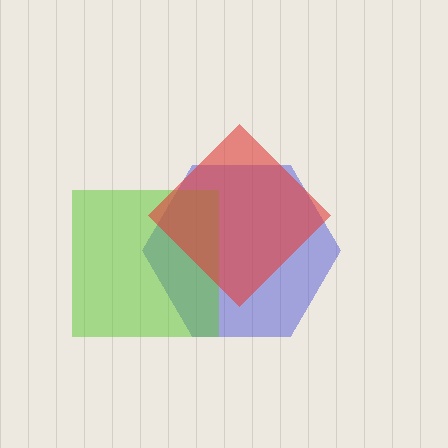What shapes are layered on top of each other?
The layered shapes are: a blue hexagon, a lime square, a red diamond.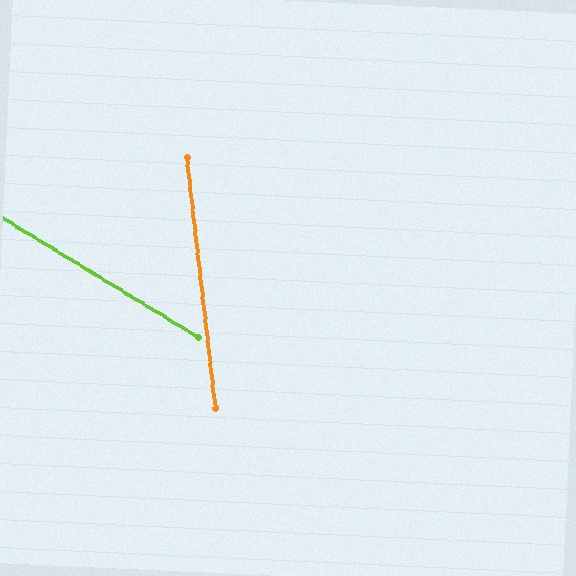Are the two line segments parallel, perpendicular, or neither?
Neither parallel nor perpendicular — they differ by about 52°.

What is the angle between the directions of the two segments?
Approximately 52 degrees.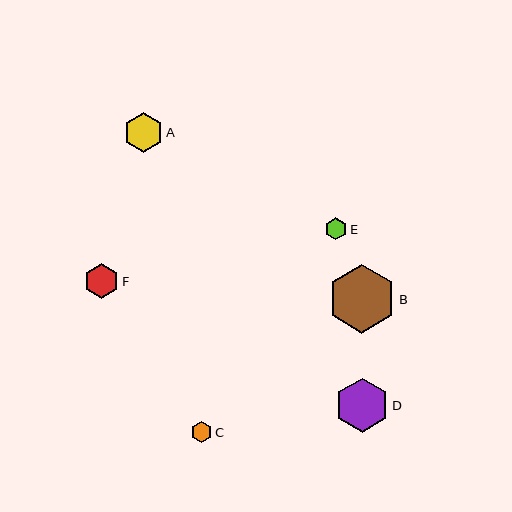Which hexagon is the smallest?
Hexagon C is the smallest with a size of approximately 21 pixels.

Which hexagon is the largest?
Hexagon B is the largest with a size of approximately 69 pixels.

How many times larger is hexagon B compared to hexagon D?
Hexagon B is approximately 1.3 times the size of hexagon D.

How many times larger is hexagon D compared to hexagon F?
Hexagon D is approximately 1.6 times the size of hexagon F.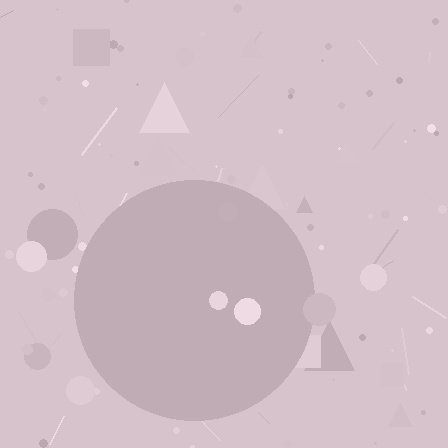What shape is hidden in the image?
A circle is hidden in the image.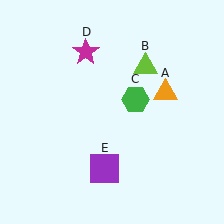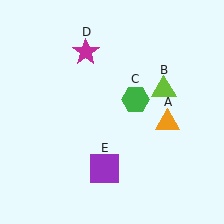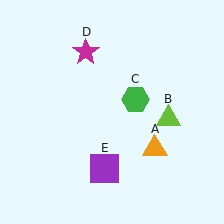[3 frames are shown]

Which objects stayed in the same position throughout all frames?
Green hexagon (object C) and magenta star (object D) and purple square (object E) remained stationary.